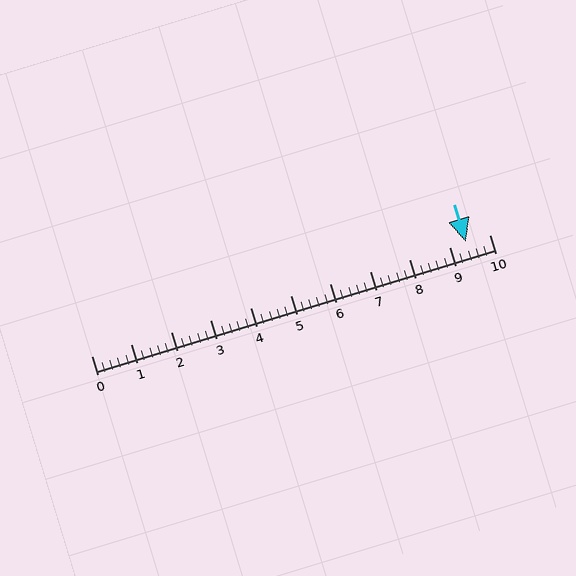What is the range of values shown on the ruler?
The ruler shows values from 0 to 10.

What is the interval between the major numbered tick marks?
The major tick marks are spaced 1 units apart.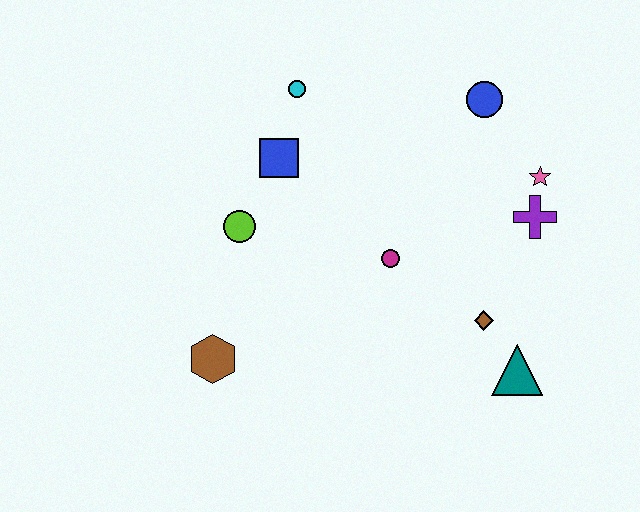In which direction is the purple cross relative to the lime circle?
The purple cross is to the right of the lime circle.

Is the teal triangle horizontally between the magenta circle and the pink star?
Yes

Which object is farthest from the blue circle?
The brown hexagon is farthest from the blue circle.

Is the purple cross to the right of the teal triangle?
Yes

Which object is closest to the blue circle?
The pink star is closest to the blue circle.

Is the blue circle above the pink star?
Yes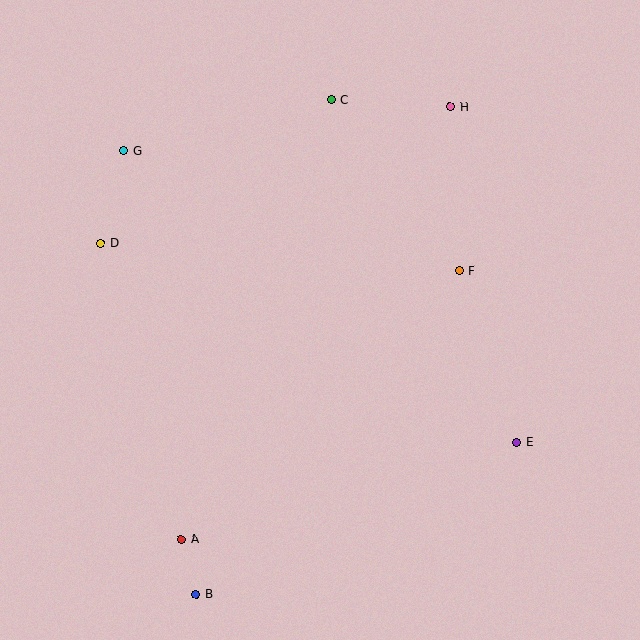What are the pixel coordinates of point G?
Point G is at (124, 151).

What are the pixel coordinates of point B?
Point B is at (196, 594).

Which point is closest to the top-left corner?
Point G is closest to the top-left corner.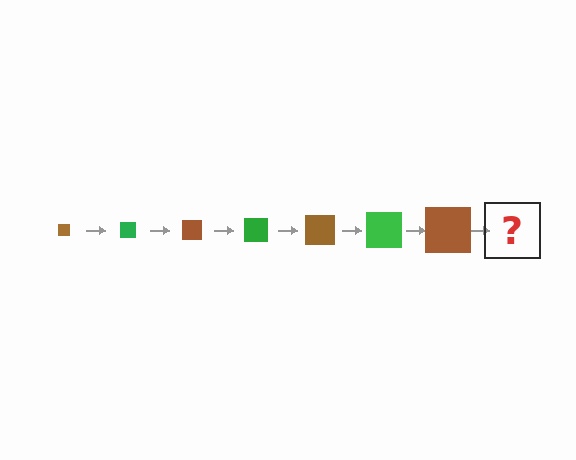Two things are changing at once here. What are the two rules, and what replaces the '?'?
The two rules are that the square grows larger each step and the color cycles through brown and green. The '?' should be a green square, larger than the previous one.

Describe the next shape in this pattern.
It should be a green square, larger than the previous one.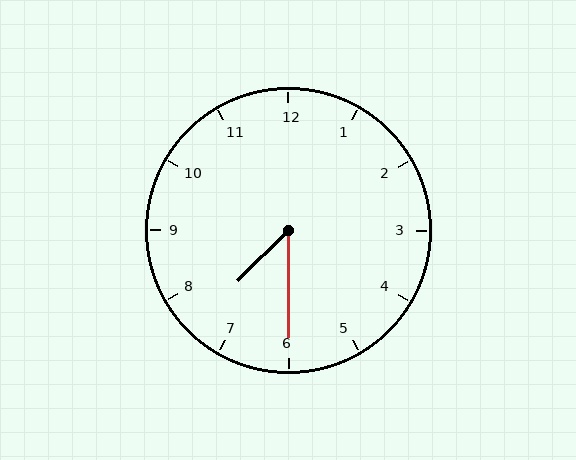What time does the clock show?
7:30.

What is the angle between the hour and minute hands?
Approximately 45 degrees.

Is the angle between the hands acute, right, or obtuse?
It is acute.